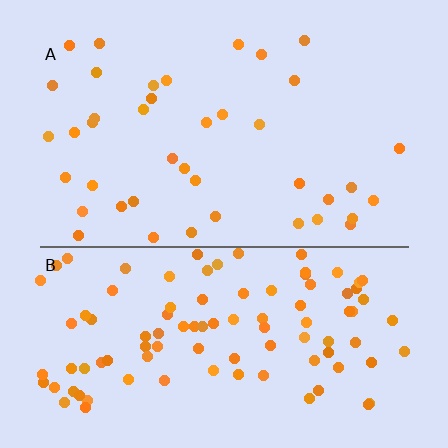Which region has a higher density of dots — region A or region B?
B (the bottom).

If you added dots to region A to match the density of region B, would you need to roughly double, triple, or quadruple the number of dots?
Approximately double.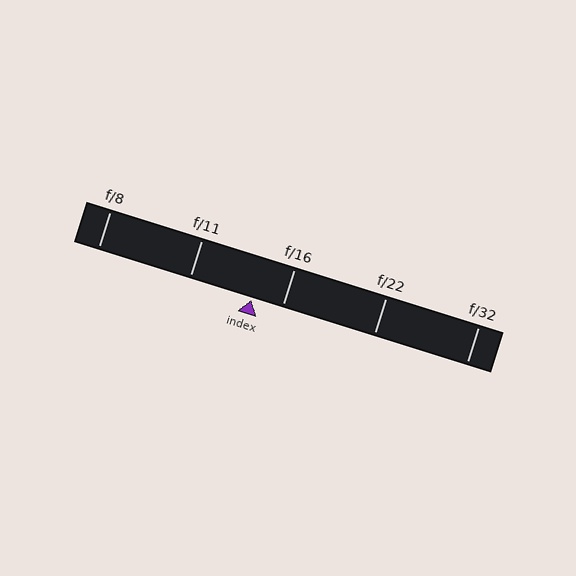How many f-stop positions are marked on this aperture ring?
There are 5 f-stop positions marked.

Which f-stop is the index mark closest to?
The index mark is closest to f/16.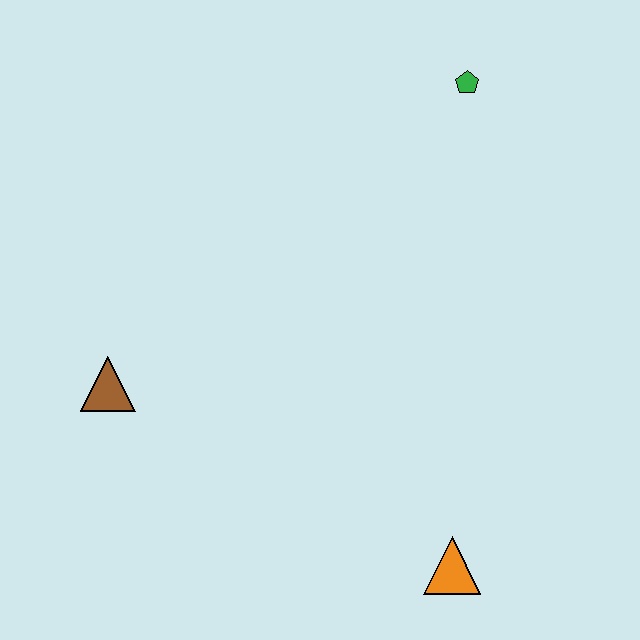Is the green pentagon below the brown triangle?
No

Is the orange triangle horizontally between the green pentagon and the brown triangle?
Yes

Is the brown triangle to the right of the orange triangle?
No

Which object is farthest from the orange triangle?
The green pentagon is farthest from the orange triangle.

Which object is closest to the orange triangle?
The brown triangle is closest to the orange triangle.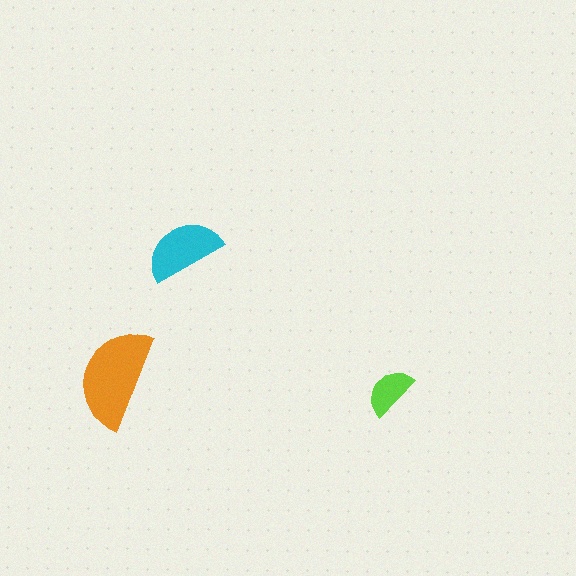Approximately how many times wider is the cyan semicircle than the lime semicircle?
About 1.5 times wider.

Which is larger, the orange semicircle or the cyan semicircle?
The orange one.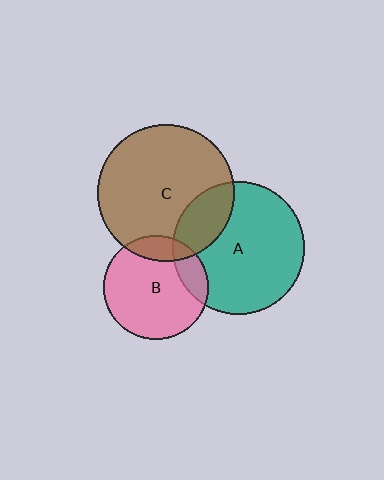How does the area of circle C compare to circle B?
Approximately 1.7 times.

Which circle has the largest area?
Circle C (brown).